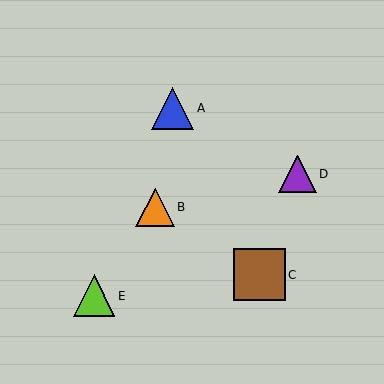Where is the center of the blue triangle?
The center of the blue triangle is at (173, 108).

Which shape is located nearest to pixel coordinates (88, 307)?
The lime triangle (labeled E) at (94, 296) is nearest to that location.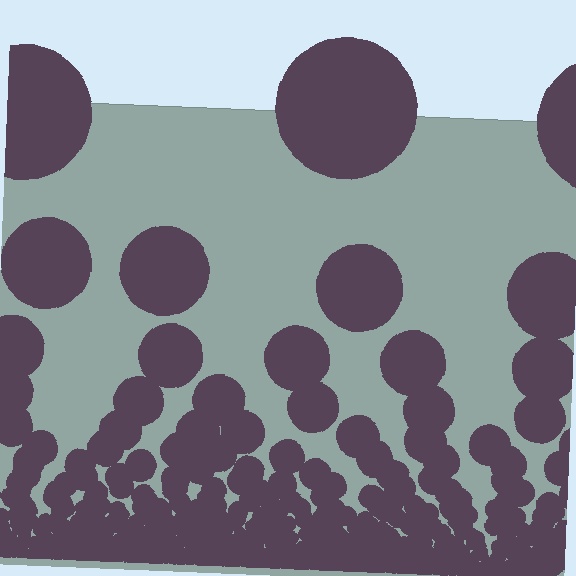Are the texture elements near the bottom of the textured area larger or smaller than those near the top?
Smaller. The gradient is inverted — elements near the bottom are smaller and denser.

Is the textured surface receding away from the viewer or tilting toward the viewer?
The surface appears to tilt toward the viewer. Texture elements get larger and sparser toward the top.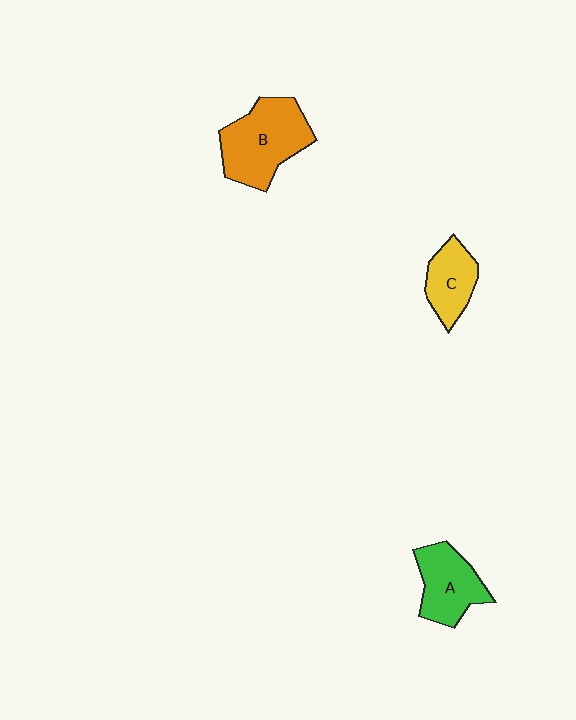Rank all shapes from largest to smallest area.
From largest to smallest: B (orange), A (green), C (yellow).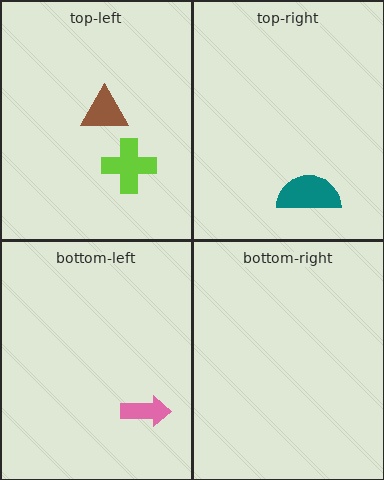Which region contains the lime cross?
The top-left region.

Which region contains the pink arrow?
The bottom-left region.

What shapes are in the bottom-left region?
The pink arrow.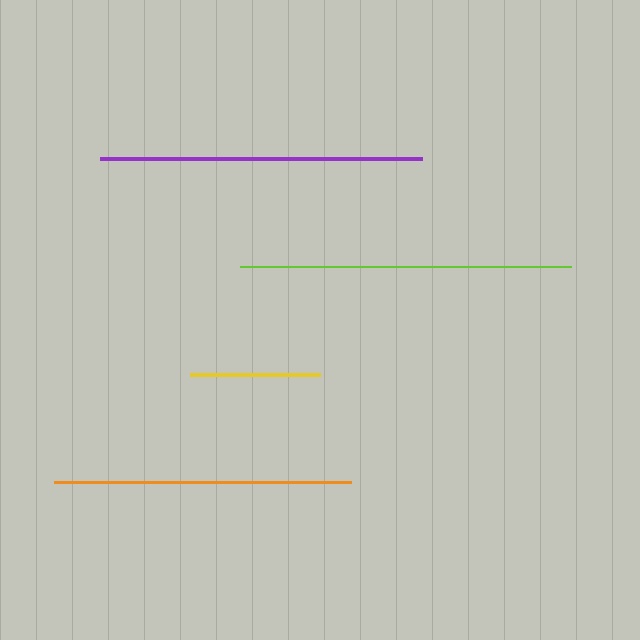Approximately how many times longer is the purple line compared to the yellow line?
The purple line is approximately 2.5 times the length of the yellow line.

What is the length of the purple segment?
The purple segment is approximately 322 pixels long.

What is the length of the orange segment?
The orange segment is approximately 297 pixels long.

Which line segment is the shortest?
The yellow line is the shortest at approximately 131 pixels.